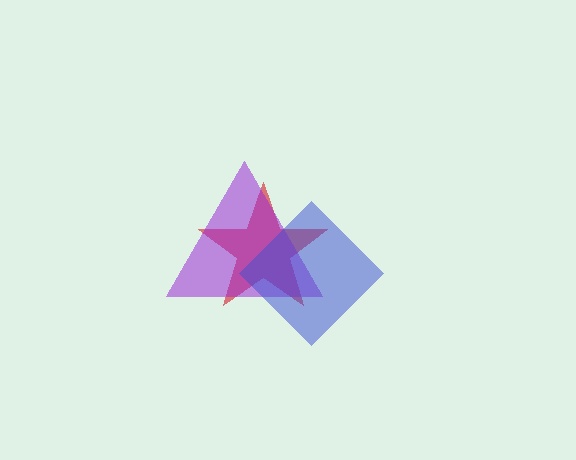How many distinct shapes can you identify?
There are 3 distinct shapes: a red star, a purple triangle, a blue diamond.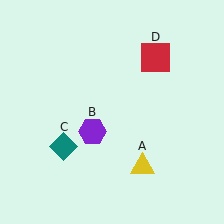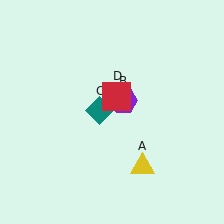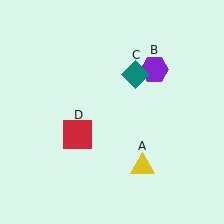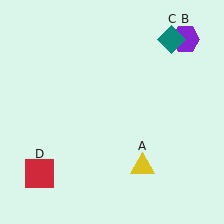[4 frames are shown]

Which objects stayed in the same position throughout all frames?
Yellow triangle (object A) remained stationary.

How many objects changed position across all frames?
3 objects changed position: purple hexagon (object B), teal diamond (object C), red square (object D).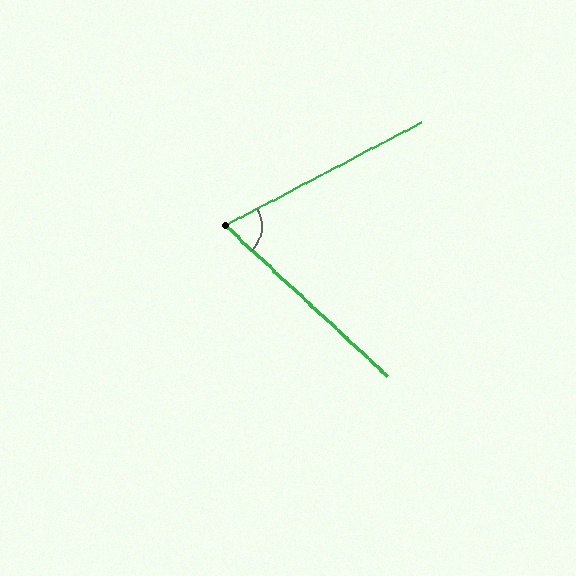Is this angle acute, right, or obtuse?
It is acute.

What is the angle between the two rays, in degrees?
Approximately 71 degrees.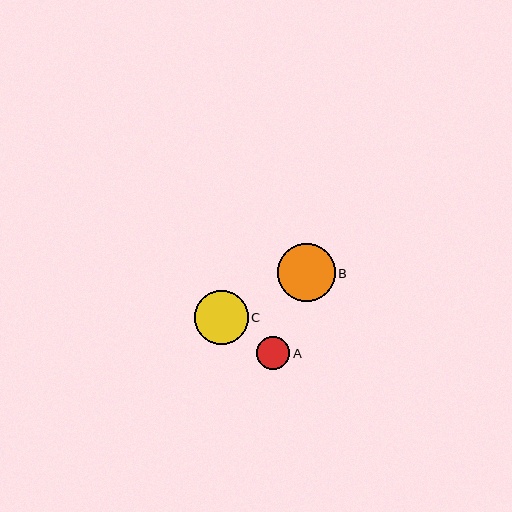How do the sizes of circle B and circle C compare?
Circle B and circle C are approximately the same size.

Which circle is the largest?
Circle B is the largest with a size of approximately 57 pixels.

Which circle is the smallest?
Circle A is the smallest with a size of approximately 33 pixels.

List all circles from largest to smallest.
From largest to smallest: B, C, A.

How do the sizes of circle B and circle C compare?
Circle B and circle C are approximately the same size.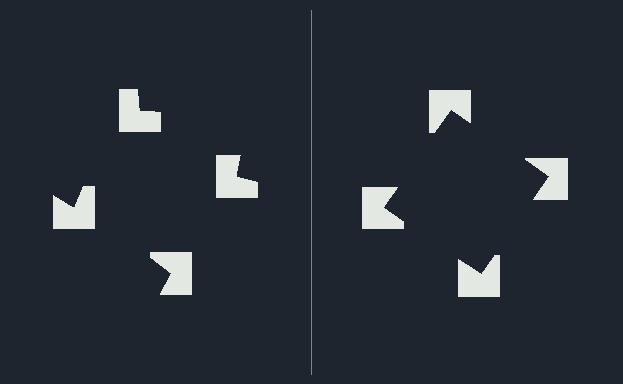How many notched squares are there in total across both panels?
8 — 4 on each side.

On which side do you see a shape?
An illusory square appears on the right side. On the left side the wedge cuts are rotated, so no coherent shape forms.